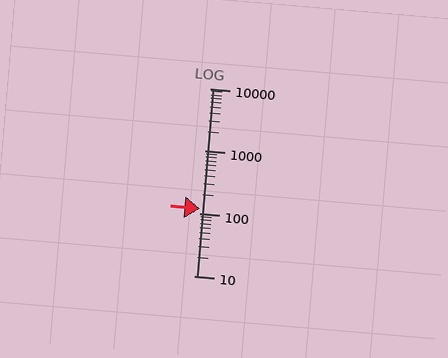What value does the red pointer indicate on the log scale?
The pointer indicates approximately 120.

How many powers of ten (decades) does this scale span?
The scale spans 3 decades, from 10 to 10000.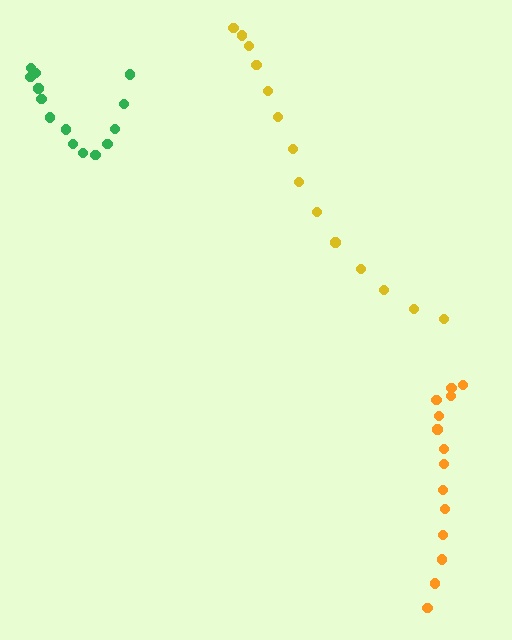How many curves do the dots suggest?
There are 3 distinct paths.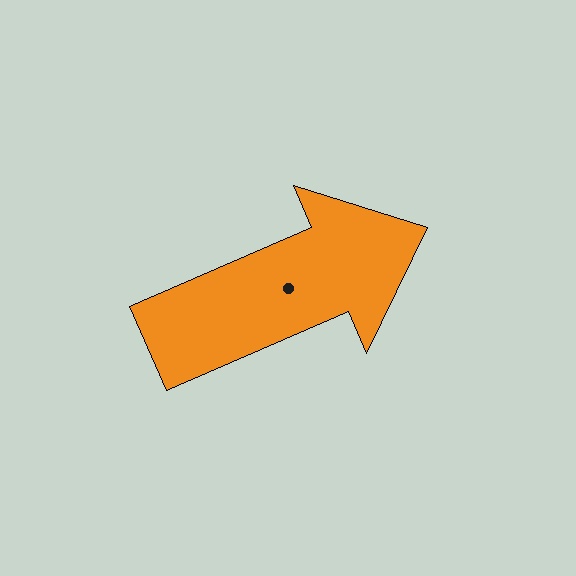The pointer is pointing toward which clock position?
Roughly 2 o'clock.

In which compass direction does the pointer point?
Northeast.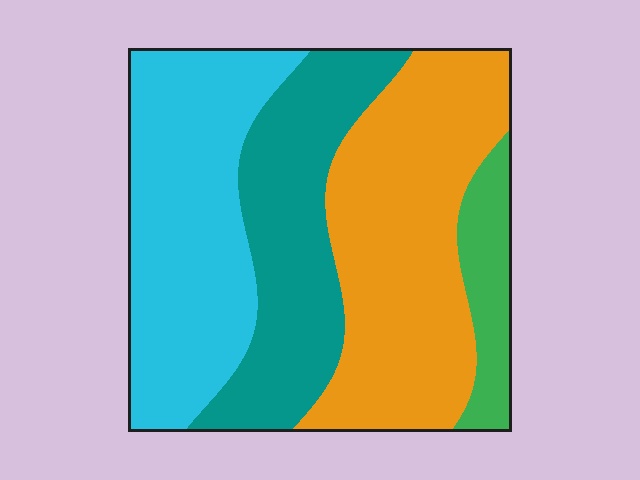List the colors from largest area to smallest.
From largest to smallest: orange, cyan, teal, green.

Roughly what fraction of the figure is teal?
Teal covers 25% of the figure.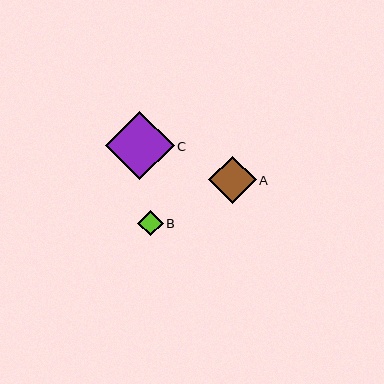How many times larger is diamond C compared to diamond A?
Diamond C is approximately 1.4 times the size of diamond A.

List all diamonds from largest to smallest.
From largest to smallest: C, A, B.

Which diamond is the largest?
Diamond C is the largest with a size of approximately 68 pixels.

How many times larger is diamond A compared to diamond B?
Diamond A is approximately 1.8 times the size of diamond B.